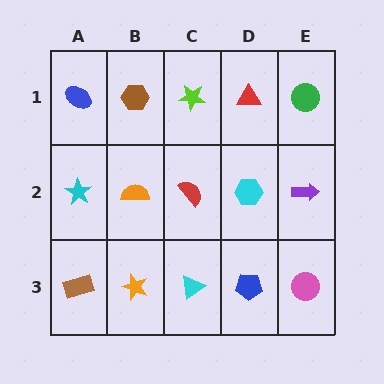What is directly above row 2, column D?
A red triangle.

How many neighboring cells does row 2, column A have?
3.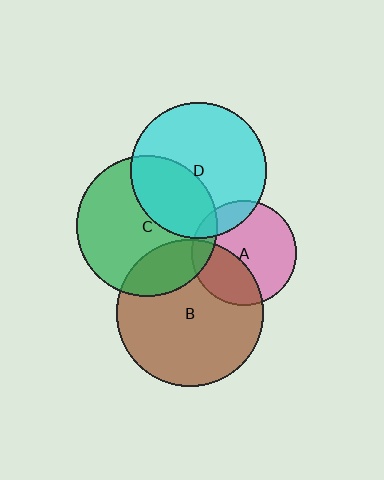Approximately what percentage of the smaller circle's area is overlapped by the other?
Approximately 10%.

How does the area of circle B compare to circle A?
Approximately 2.0 times.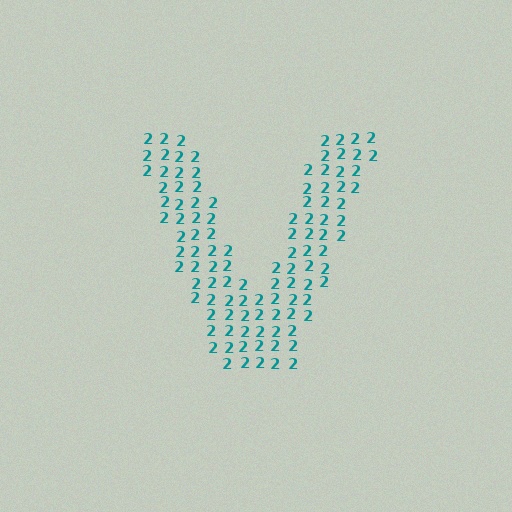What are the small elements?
The small elements are digit 2's.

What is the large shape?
The large shape is the letter V.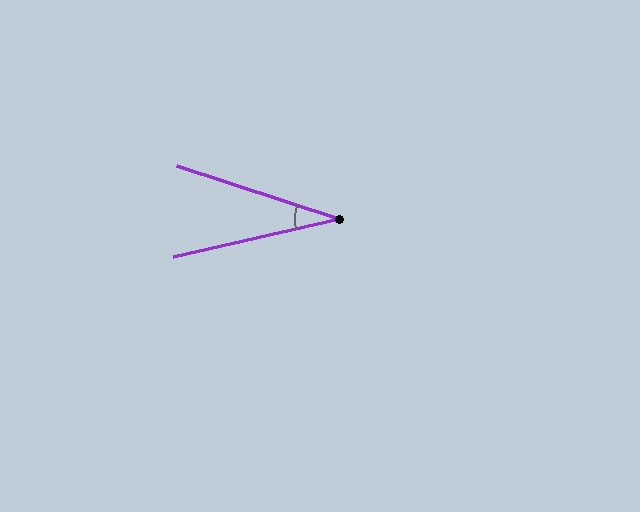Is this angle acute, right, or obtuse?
It is acute.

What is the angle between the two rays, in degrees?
Approximately 31 degrees.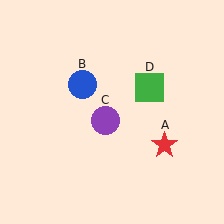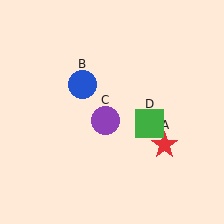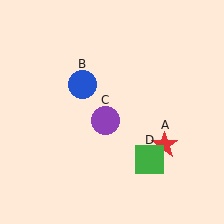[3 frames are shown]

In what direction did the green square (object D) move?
The green square (object D) moved down.